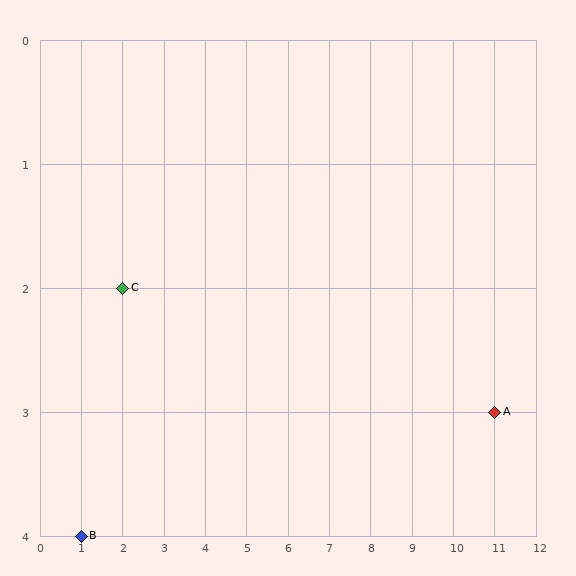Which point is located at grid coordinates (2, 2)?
Point C is at (2, 2).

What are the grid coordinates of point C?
Point C is at grid coordinates (2, 2).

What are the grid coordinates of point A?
Point A is at grid coordinates (11, 3).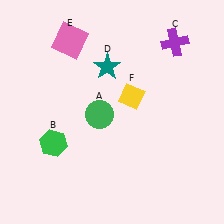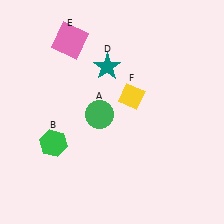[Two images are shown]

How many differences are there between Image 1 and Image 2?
There is 1 difference between the two images.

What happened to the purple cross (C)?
The purple cross (C) was removed in Image 2. It was in the top-right area of Image 1.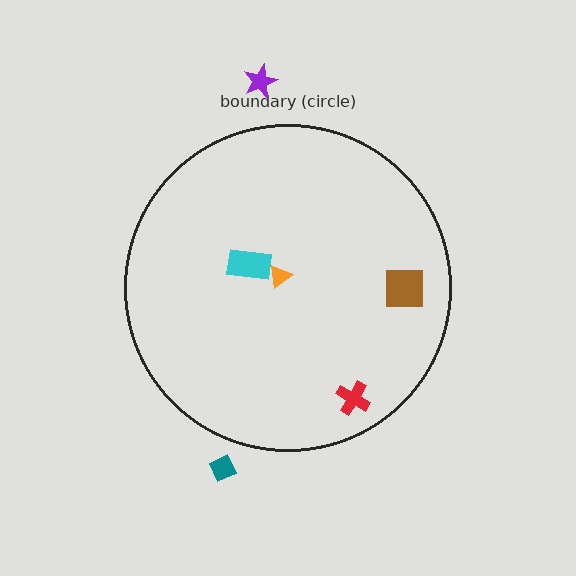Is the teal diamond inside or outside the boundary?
Outside.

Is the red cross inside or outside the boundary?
Inside.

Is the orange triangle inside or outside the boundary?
Inside.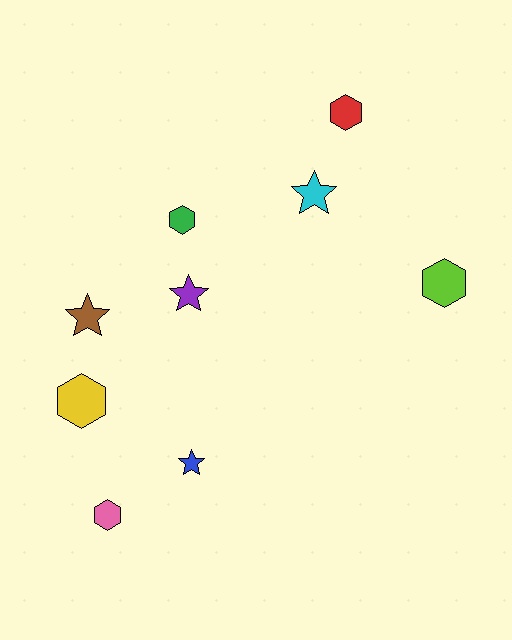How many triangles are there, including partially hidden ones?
There are no triangles.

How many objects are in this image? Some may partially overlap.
There are 9 objects.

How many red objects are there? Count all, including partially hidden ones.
There is 1 red object.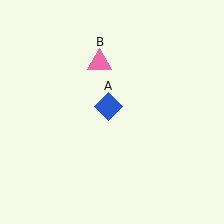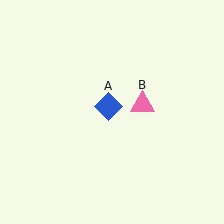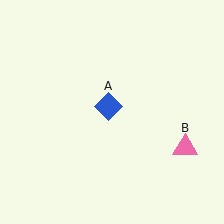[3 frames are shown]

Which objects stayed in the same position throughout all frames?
Blue diamond (object A) remained stationary.